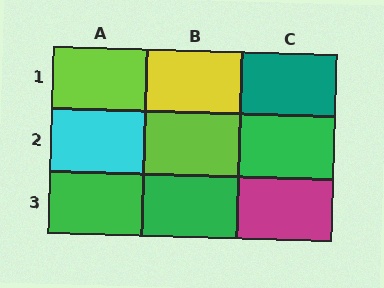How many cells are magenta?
1 cell is magenta.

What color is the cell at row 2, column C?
Green.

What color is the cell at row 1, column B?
Yellow.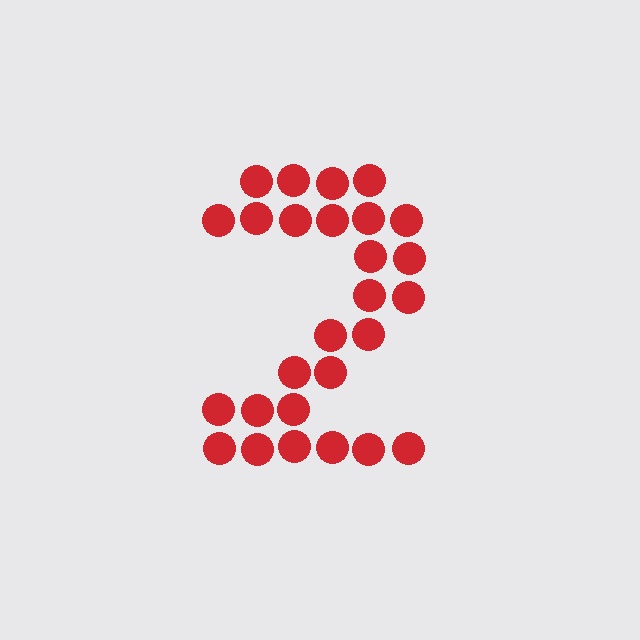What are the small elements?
The small elements are circles.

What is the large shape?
The large shape is the digit 2.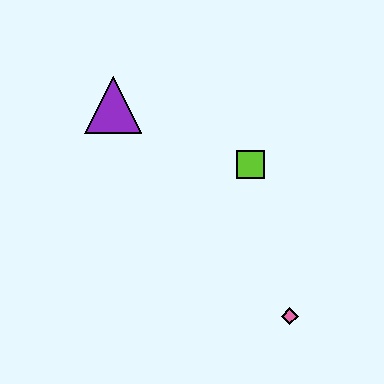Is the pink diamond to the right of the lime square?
Yes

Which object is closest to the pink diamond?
The lime square is closest to the pink diamond.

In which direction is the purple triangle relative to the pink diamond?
The purple triangle is above the pink diamond.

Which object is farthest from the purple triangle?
The pink diamond is farthest from the purple triangle.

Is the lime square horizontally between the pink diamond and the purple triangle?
Yes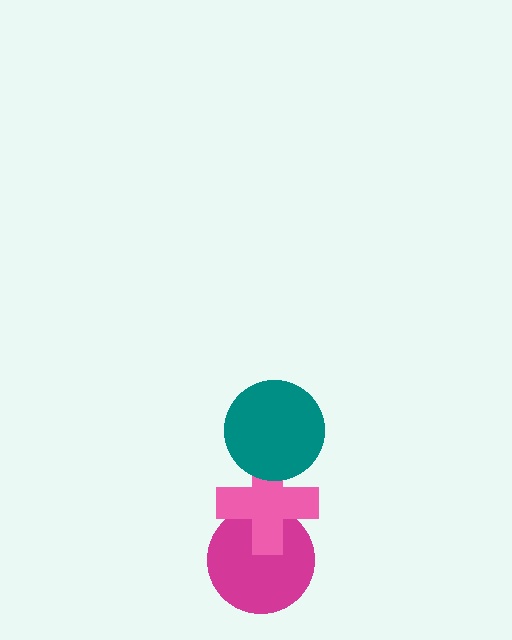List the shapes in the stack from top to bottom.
From top to bottom: the teal circle, the pink cross, the magenta circle.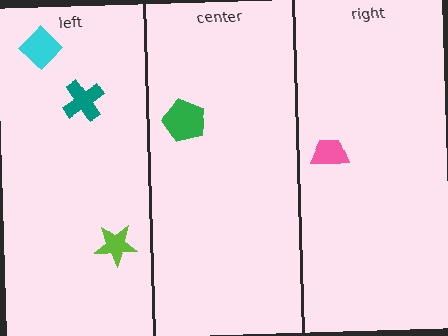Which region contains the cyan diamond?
The left region.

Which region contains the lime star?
The left region.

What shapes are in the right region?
The pink trapezoid.